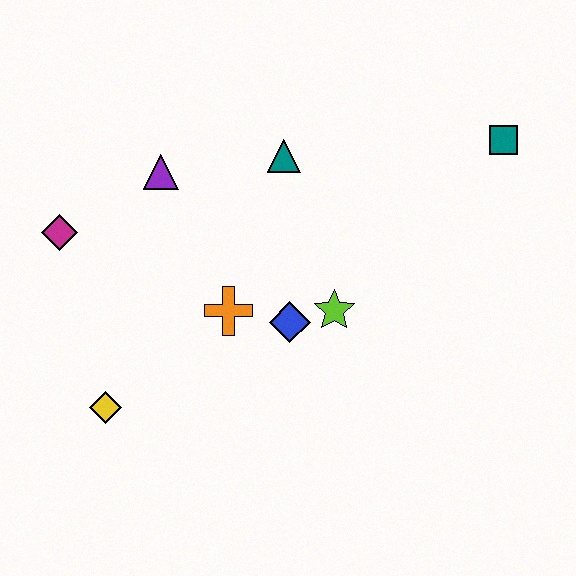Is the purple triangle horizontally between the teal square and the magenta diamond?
Yes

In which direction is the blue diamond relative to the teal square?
The blue diamond is to the left of the teal square.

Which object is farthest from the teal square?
The yellow diamond is farthest from the teal square.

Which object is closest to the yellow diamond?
The orange cross is closest to the yellow diamond.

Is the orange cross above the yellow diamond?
Yes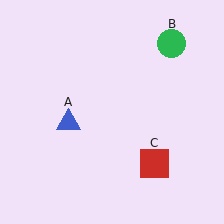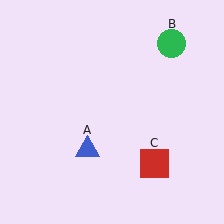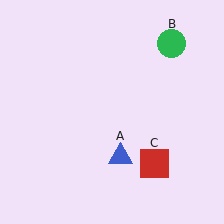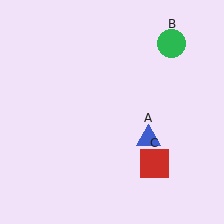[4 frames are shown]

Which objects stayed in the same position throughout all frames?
Green circle (object B) and red square (object C) remained stationary.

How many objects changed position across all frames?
1 object changed position: blue triangle (object A).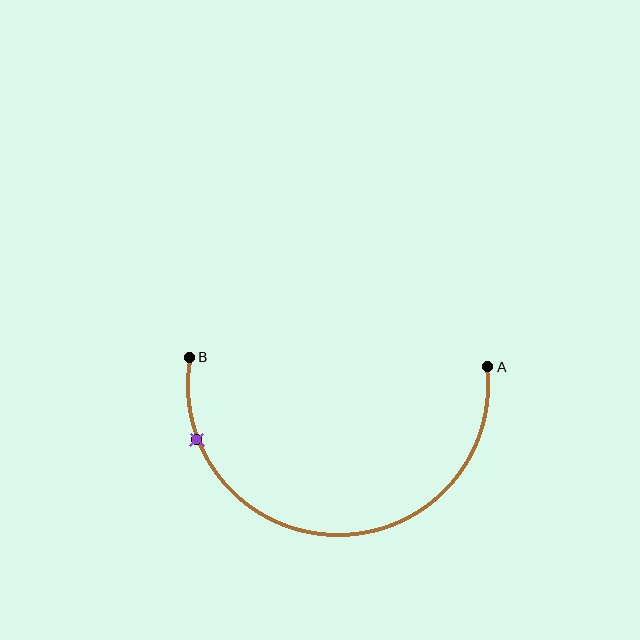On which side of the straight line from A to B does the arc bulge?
The arc bulges below the straight line connecting A and B.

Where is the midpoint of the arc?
The arc midpoint is the point on the curve farthest from the straight line joining A and B. It sits below that line.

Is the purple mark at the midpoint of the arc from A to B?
No. The purple mark lies on the arc but is closer to endpoint B. The arc midpoint would be at the point on the curve equidistant along the arc from both A and B.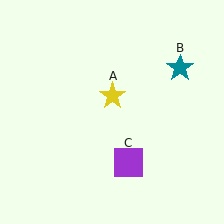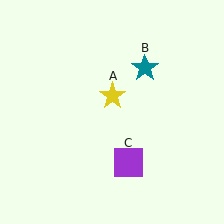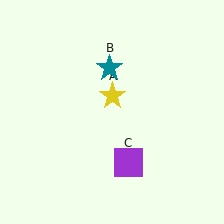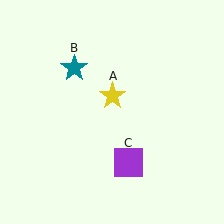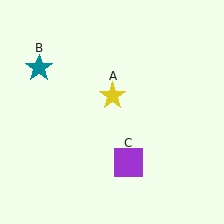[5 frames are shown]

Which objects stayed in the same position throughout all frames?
Yellow star (object A) and purple square (object C) remained stationary.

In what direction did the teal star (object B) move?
The teal star (object B) moved left.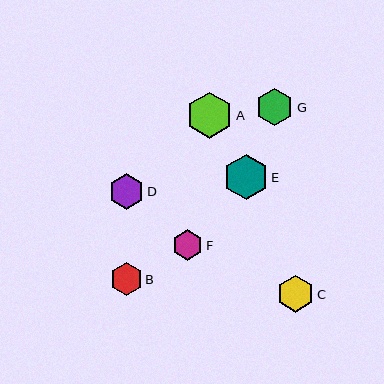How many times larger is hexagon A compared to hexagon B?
Hexagon A is approximately 1.4 times the size of hexagon B.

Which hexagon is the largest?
Hexagon A is the largest with a size of approximately 46 pixels.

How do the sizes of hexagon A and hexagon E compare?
Hexagon A and hexagon E are approximately the same size.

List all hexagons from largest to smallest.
From largest to smallest: A, E, G, C, D, B, F.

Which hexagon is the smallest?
Hexagon F is the smallest with a size of approximately 31 pixels.